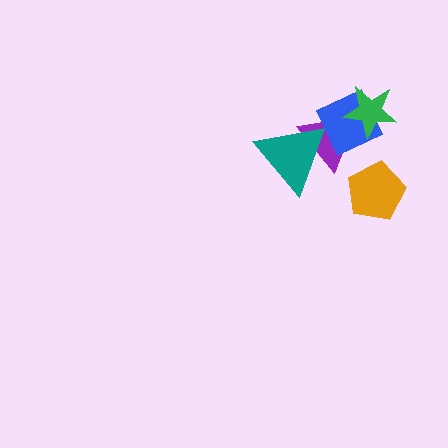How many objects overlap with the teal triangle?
2 objects overlap with the teal triangle.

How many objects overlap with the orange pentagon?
0 objects overlap with the orange pentagon.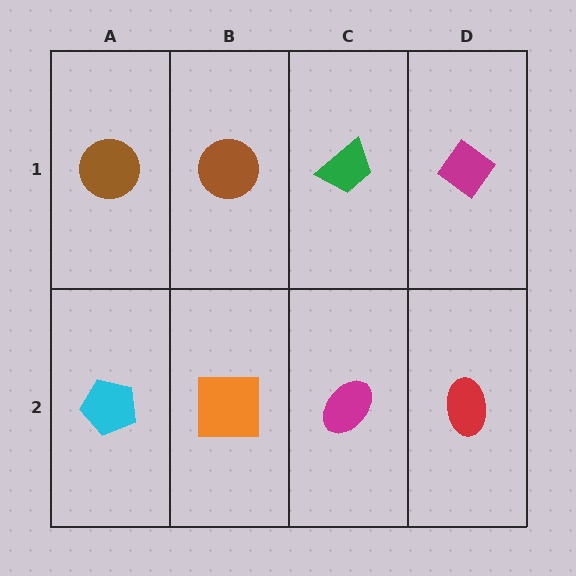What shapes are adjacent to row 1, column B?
An orange square (row 2, column B), a brown circle (row 1, column A), a green trapezoid (row 1, column C).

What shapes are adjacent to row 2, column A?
A brown circle (row 1, column A), an orange square (row 2, column B).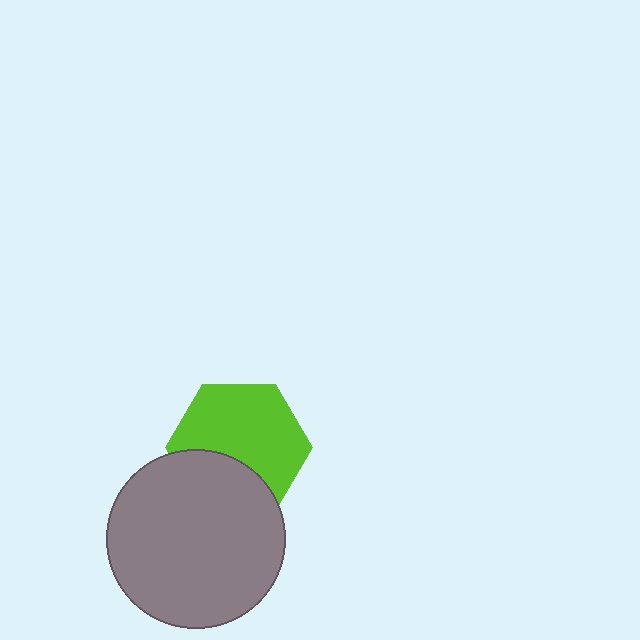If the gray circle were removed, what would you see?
You would see the complete lime hexagon.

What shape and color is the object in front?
The object in front is a gray circle.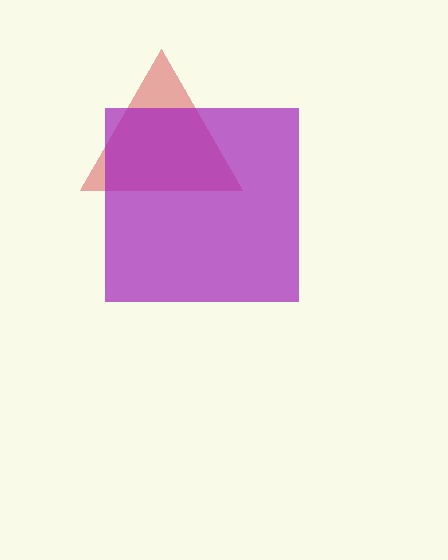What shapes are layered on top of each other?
The layered shapes are: a red triangle, a purple square.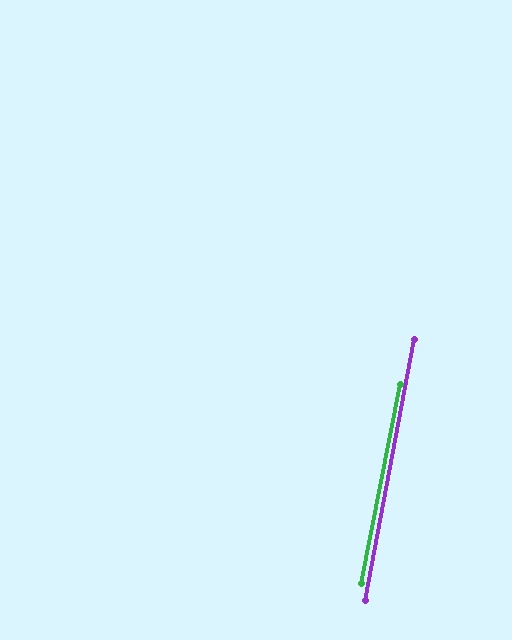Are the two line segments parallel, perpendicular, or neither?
Parallel — their directions differ by only 0.4°.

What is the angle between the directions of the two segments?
Approximately 0 degrees.